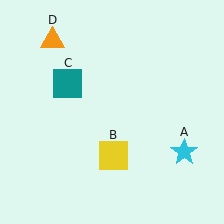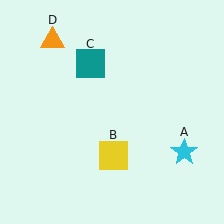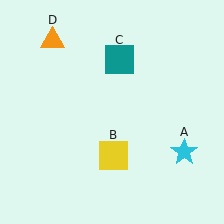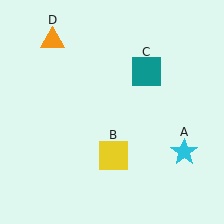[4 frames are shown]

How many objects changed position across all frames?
1 object changed position: teal square (object C).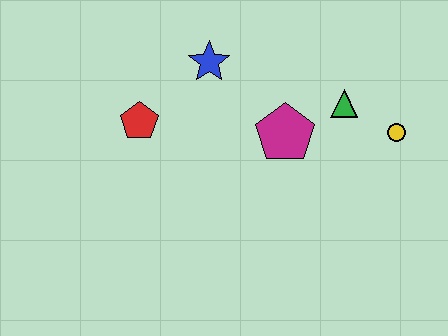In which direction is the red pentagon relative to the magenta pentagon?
The red pentagon is to the left of the magenta pentagon.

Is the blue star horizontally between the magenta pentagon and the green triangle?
No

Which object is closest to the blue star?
The red pentagon is closest to the blue star.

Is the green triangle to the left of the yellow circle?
Yes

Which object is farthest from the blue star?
The yellow circle is farthest from the blue star.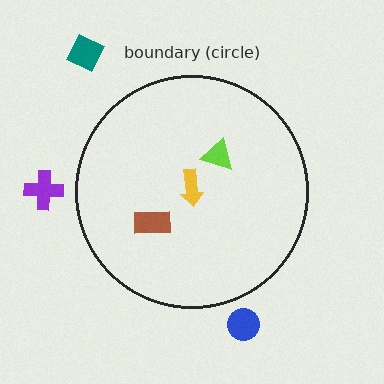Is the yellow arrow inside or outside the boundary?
Inside.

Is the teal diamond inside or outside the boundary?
Outside.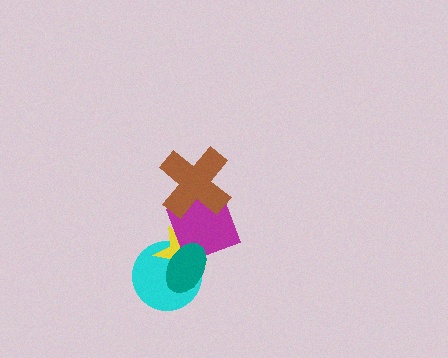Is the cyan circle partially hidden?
Yes, it is partially covered by another shape.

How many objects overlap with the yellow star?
3 objects overlap with the yellow star.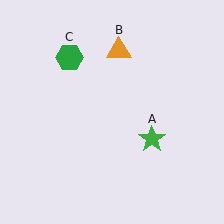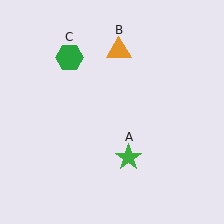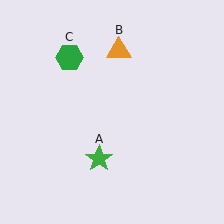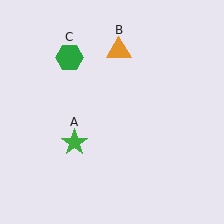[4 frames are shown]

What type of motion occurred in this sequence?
The green star (object A) rotated clockwise around the center of the scene.